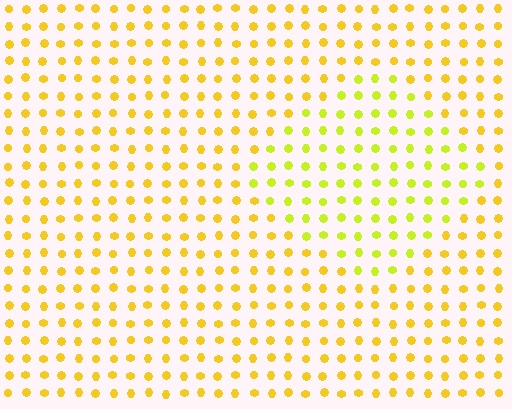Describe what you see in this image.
The image is filled with small yellow elements in a uniform arrangement. A diamond-shaped region is visible where the elements are tinted to a slightly different hue, forming a subtle color boundary.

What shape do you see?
I see a diamond.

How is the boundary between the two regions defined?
The boundary is defined purely by a slight shift in hue (about 25 degrees). Spacing, size, and orientation are identical on both sides.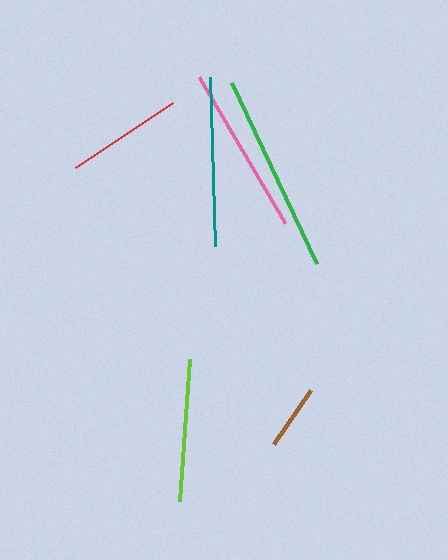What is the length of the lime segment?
The lime segment is approximately 143 pixels long.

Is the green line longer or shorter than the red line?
The green line is longer than the red line.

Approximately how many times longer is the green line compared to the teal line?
The green line is approximately 1.2 times the length of the teal line.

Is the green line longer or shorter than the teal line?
The green line is longer than the teal line.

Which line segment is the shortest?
The brown line is the shortest at approximately 65 pixels.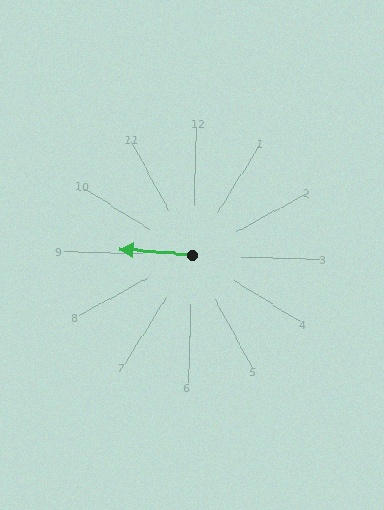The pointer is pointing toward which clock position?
Roughly 9 o'clock.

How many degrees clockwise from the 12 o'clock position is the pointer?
Approximately 273 degrees.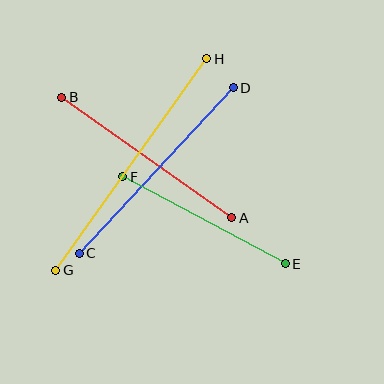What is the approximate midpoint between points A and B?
The midpoint is at approximately (147, 158) pixels.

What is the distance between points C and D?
The distance is approximately 226 pixels.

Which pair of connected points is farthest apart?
Points G and H are farthest apart.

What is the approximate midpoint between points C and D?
The midpoint is at approximately (156, 170) pixels.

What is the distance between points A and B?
The distance is approximately 208 pixels.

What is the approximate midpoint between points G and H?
The midpoint is at approximately (131, 165) pixels.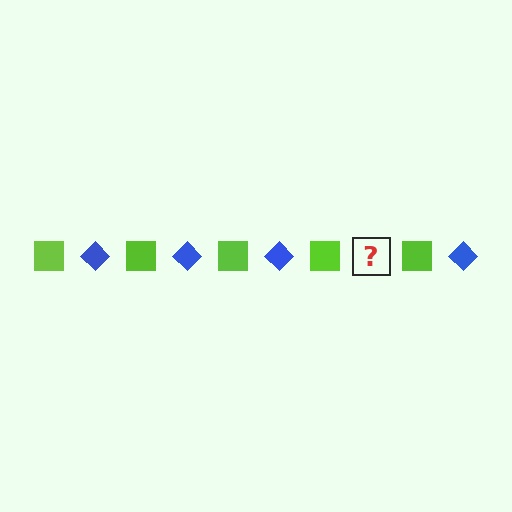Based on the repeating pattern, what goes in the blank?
The blank should be a blue diamond.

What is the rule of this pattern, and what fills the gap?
The rule is that the pattern alternates between lime square and blue diamond. The gap should be filled with a blue diamond.